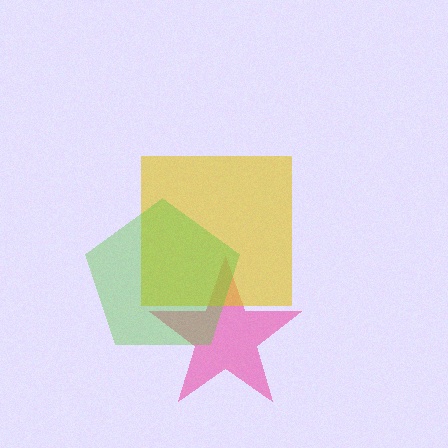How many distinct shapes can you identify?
There are 3 distinct shapes: a pink star, a yellow square, a lime pentagon.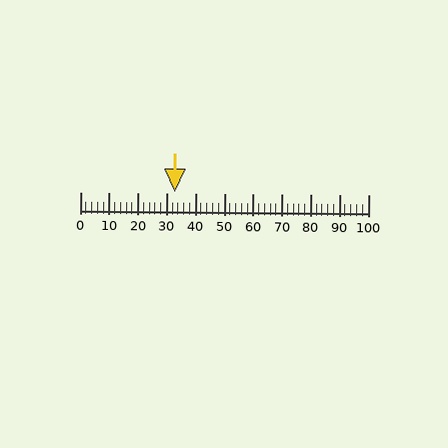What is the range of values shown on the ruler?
The ruler shows values from 0 to 100.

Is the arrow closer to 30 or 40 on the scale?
The arrow is closer to 30.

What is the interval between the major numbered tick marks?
The major tick marks are spaced 10 units apart.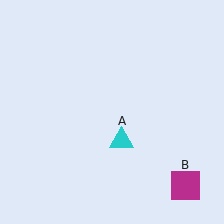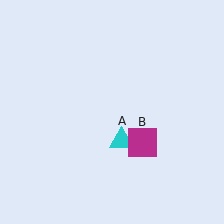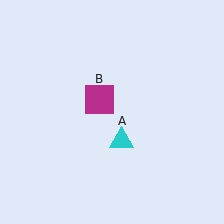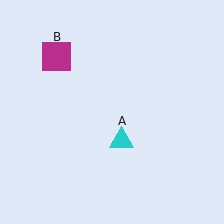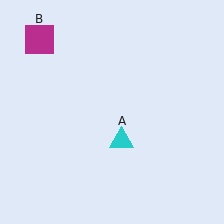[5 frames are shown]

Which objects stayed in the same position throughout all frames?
Cyan triangle (object A) remained stationary.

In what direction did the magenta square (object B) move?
The magenta square (object B) moved up and to the left.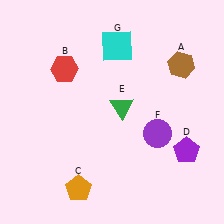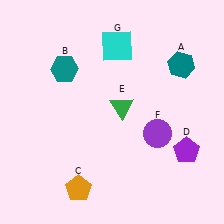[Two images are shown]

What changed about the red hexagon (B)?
In Image 1, B is red. In Image 2, it changed to teal.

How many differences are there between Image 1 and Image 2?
There are 2 differences between the two images.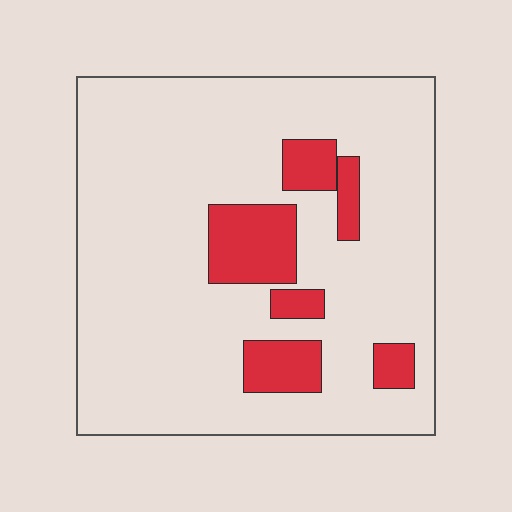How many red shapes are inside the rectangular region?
6.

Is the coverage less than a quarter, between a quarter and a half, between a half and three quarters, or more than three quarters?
Less than a quarter.